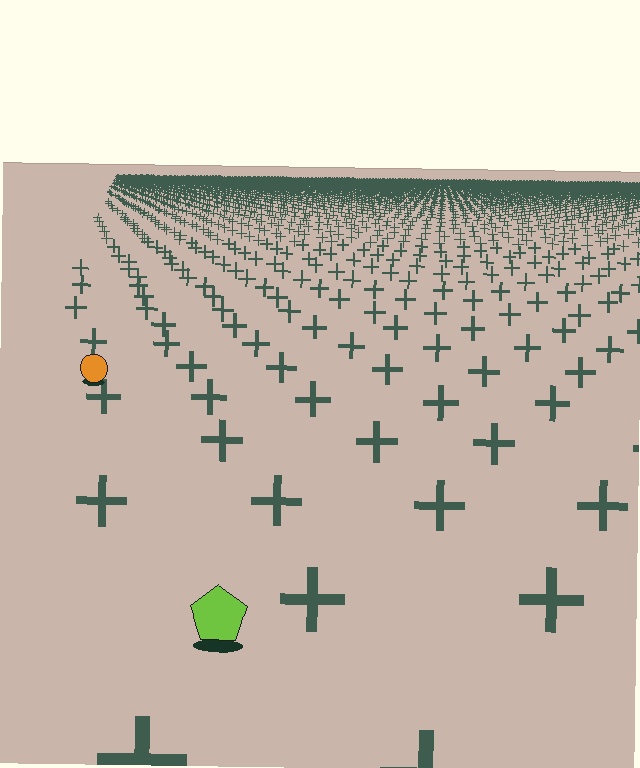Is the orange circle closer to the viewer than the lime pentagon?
No. The lime pentagon is closer — you can tell from the texture gradient: the ground texture is coarser near it.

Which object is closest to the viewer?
The lime pentagon is closest. The texture marks near it are larger and more spread out.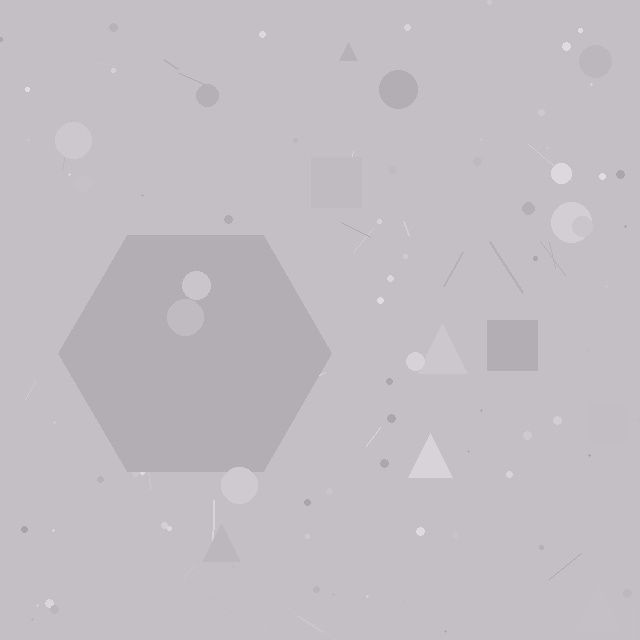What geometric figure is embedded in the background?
A hexagon is embedded in the background.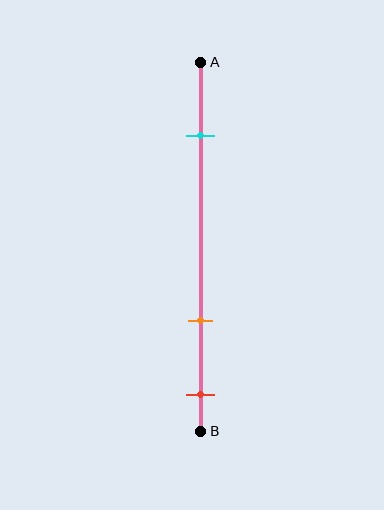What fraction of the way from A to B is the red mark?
The red mark is approximately 90% (0.9) of the way from A to B.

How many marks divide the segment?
There are 3 marks dividing the segment.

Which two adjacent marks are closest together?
The orange and red marks are the closest adjacent pair.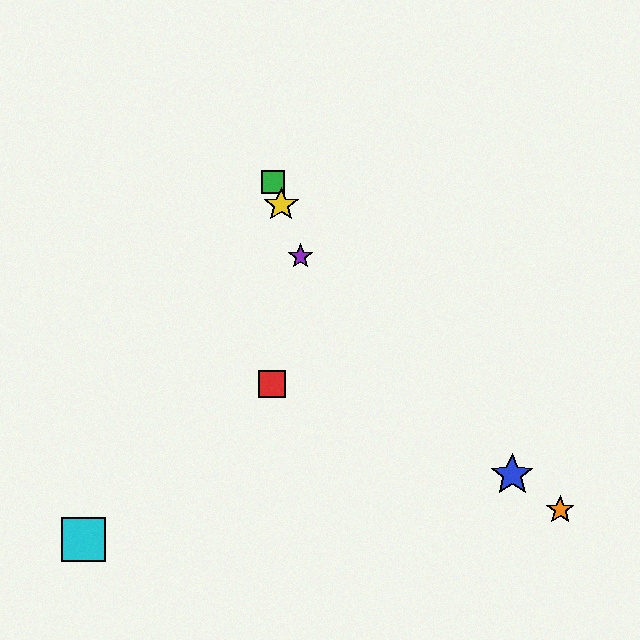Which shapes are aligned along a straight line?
The green square, the yellow star, the purple star are aligned along a straight line.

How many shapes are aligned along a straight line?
3 shapes (the green square, the yellow star, the purple star) are aligned along a straight line.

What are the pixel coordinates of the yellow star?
The yellow star is at (281, 205).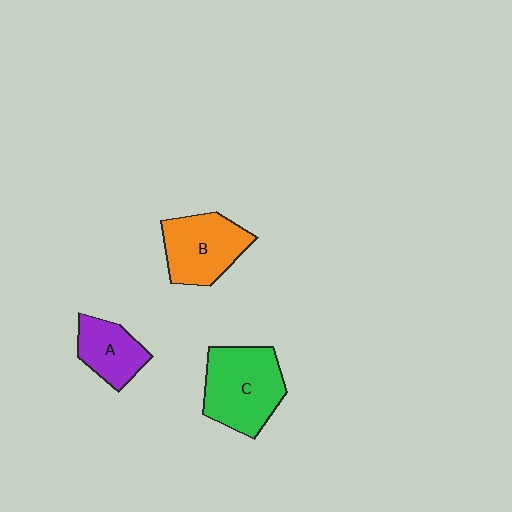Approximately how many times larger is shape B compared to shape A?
Approximately 1.4 times.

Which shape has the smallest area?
Shape A (purple).